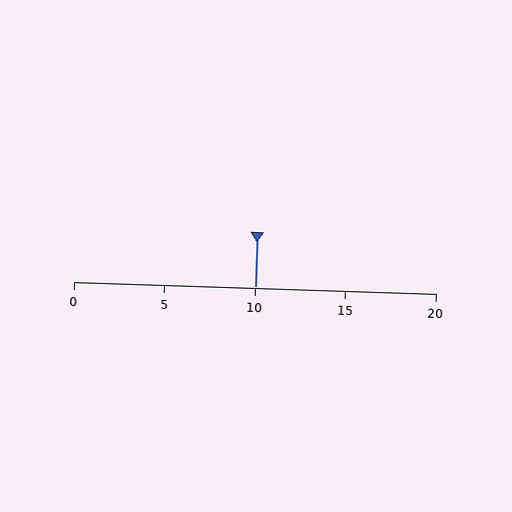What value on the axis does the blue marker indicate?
The marker indicates approximately 10.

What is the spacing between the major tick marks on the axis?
The major ticks are spaced 5 apart.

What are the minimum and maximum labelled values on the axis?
The axis runs from 0 to 20.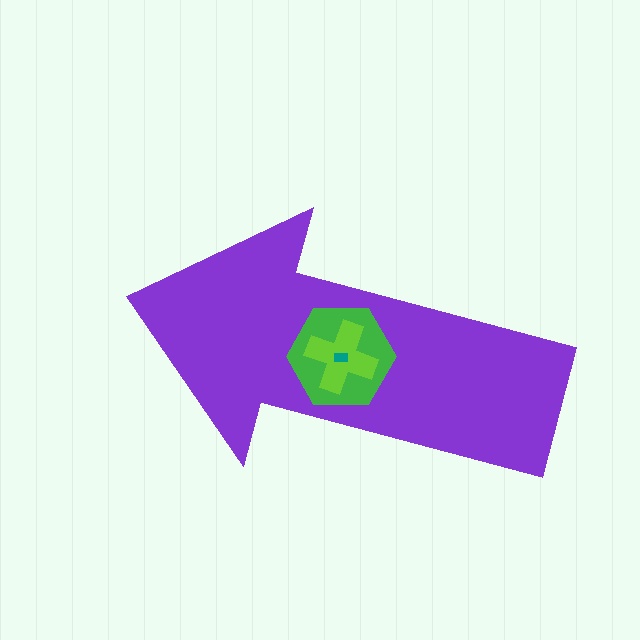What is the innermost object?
The teal rectangle.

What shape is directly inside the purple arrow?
The green hexagon.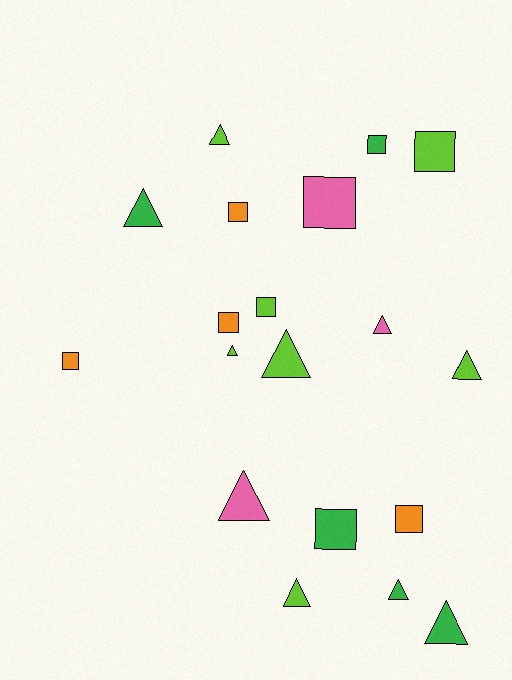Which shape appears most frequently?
Triangle, with 10 objects.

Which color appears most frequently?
Lime, with 7 objects.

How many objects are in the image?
There are 19 objects.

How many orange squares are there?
There are 4 orange squares.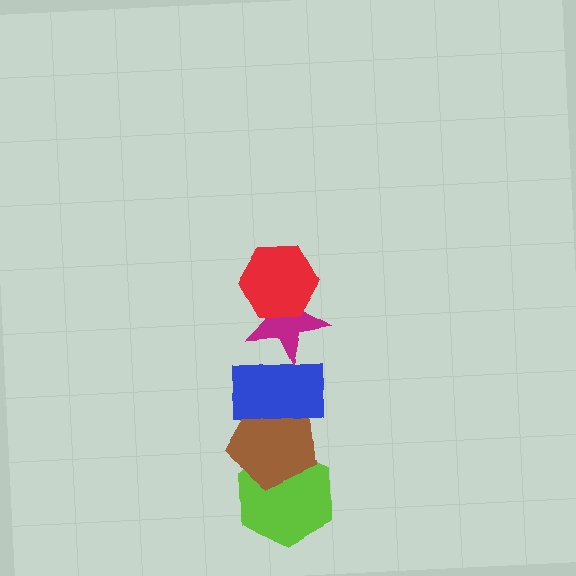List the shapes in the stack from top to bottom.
From top to bottom: the red hexagon, the magenta star, the blue rectangle, the brown pentagon, the lime hexagon.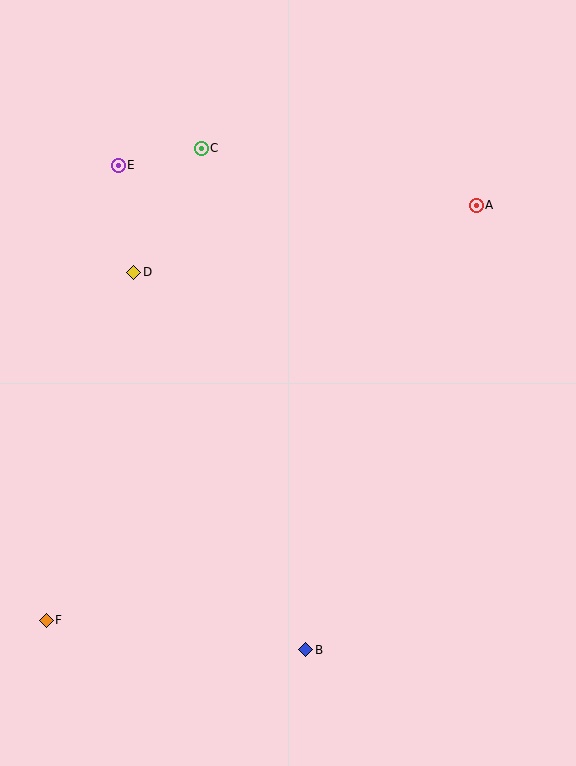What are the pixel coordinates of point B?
Point B is at (306, 650).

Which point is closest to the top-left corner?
Point E is closest to the top-left corner.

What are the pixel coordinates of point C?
Point C is at (201, 148).